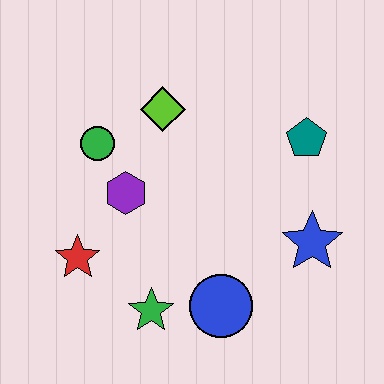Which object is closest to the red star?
The purple hexagon is closest to the red star.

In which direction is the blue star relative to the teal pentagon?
The blue star is below the teal pentagon.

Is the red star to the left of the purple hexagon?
Yes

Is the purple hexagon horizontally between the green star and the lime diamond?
No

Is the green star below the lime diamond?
Yes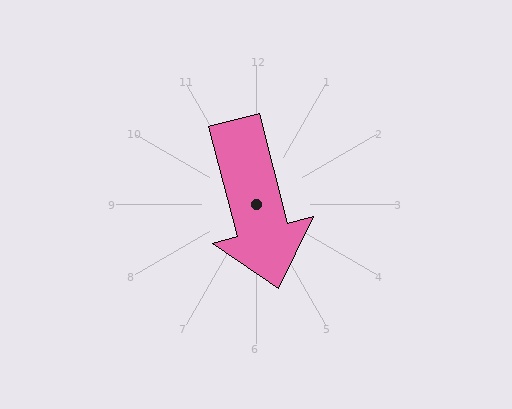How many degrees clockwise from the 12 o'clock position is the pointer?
Approximately 165 degrees.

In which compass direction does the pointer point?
South.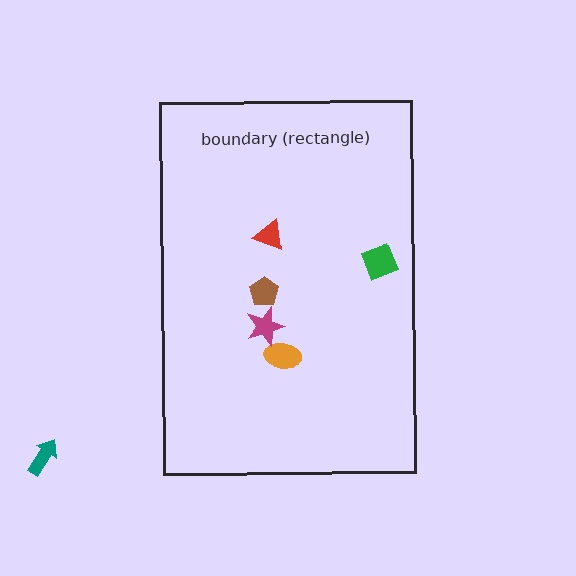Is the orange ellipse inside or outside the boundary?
Inside.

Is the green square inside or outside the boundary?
Inside.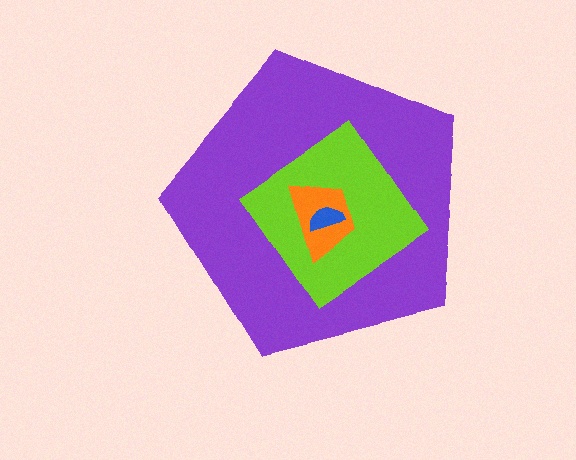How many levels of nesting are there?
4.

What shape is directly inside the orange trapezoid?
The blue semicircle.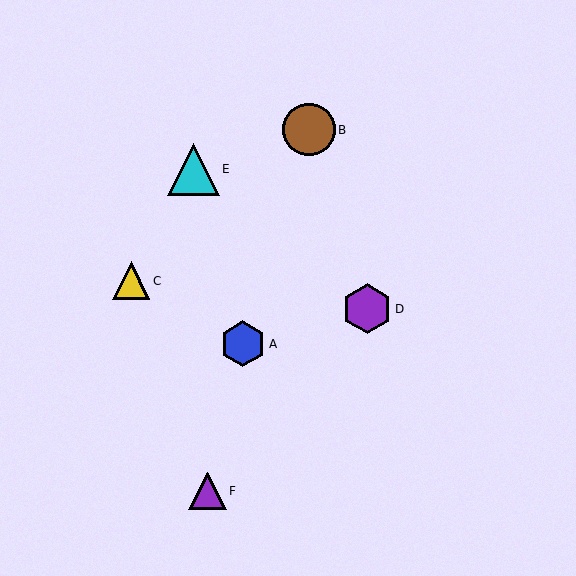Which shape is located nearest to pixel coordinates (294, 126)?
The brown circle (labeled B) at (309, 130) is nearest to that location.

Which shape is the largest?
The brown circle (labeled B) is the largest.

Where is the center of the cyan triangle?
The center of the cyan triangle is at (193, 169).